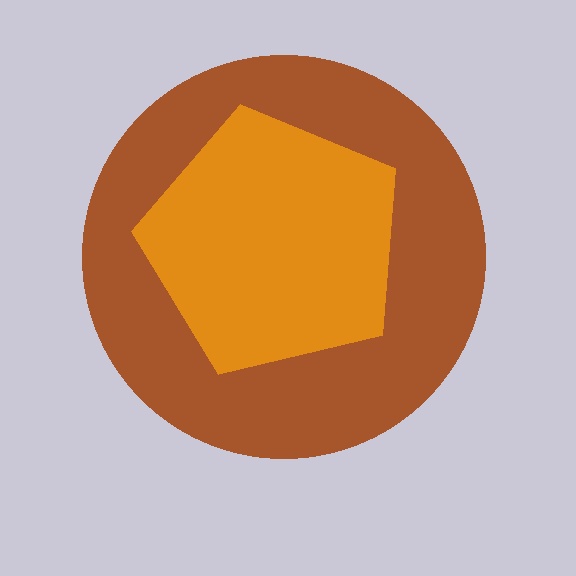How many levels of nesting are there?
2.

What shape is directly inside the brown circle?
The orange pentagon.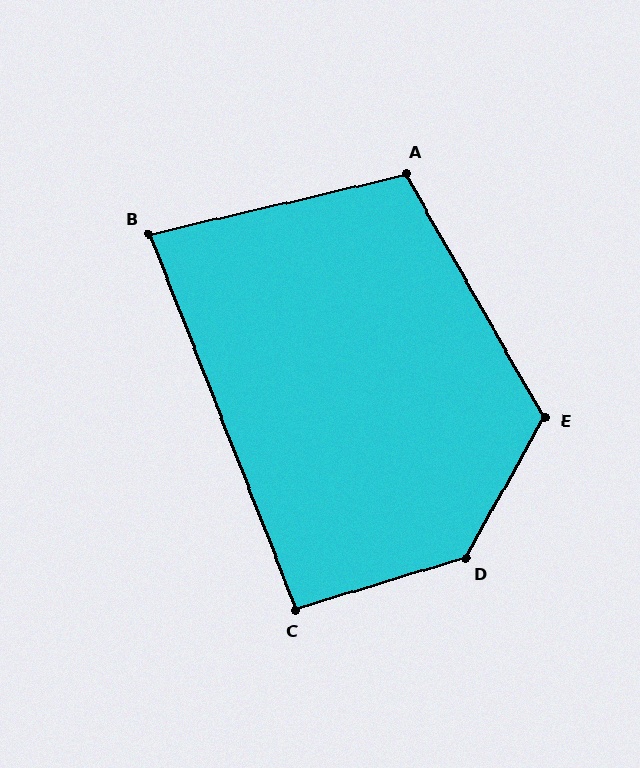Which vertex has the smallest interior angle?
B, at approximately 82 degrees.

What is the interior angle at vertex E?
Approximately 121 degrees (obtuse).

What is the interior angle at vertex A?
Approximately 106 degrees (obtuse).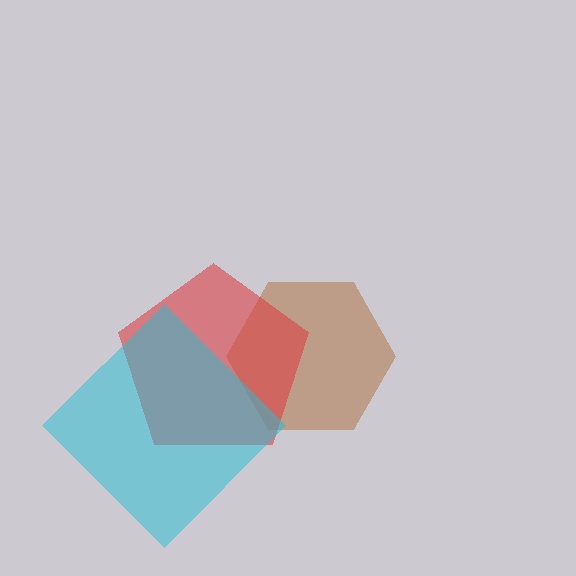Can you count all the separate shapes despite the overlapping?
Yes, there are 3 separate shapes.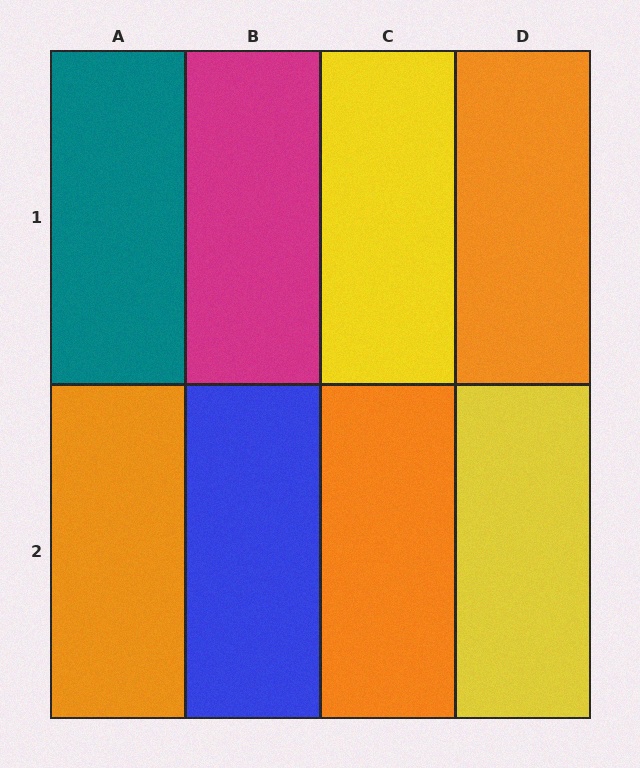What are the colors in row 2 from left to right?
Orange, blue, orange, yellow.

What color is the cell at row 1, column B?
Magenta.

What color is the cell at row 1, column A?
Teal.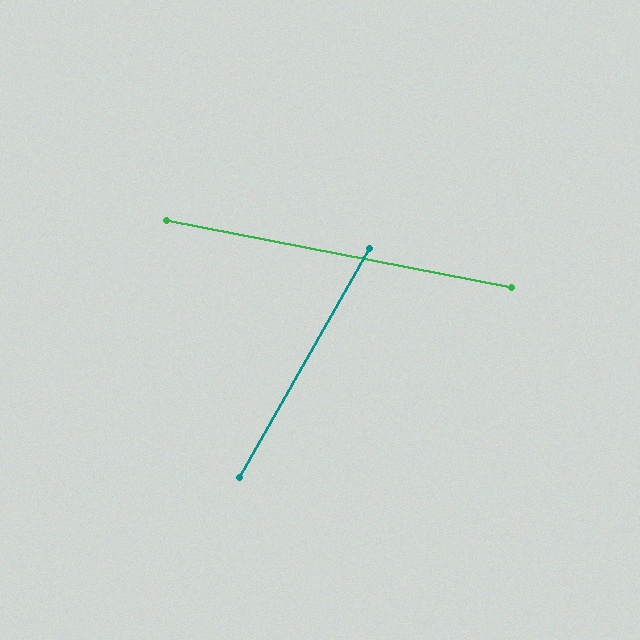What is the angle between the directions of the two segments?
Approximately 71 degrees.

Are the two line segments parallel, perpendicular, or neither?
Neither parallel nor perpendicular — they differ by about 71°.